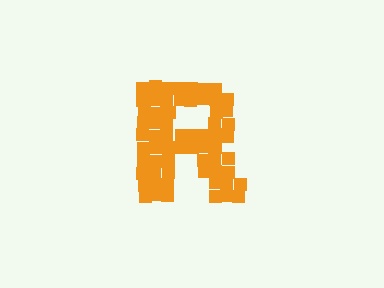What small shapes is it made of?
It is made of small squares.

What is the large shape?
The large shape is the letter R.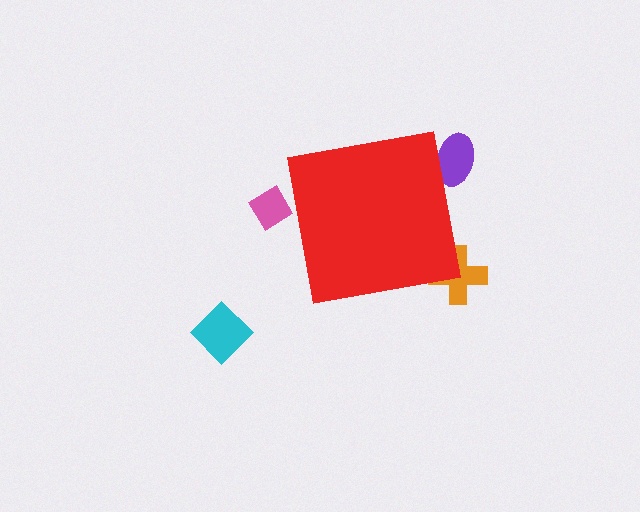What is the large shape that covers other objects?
A red square.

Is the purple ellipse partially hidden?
Yes, the purple ellipse is partially hidden behind the red square.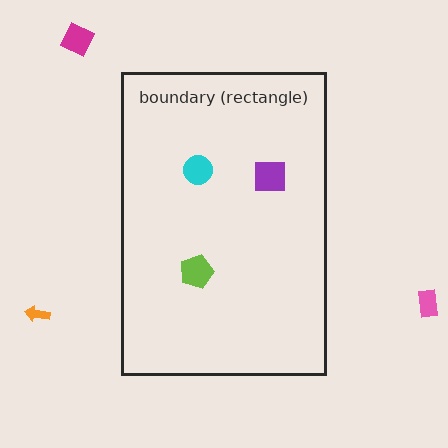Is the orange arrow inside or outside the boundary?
Outside.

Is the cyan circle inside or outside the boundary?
Inside.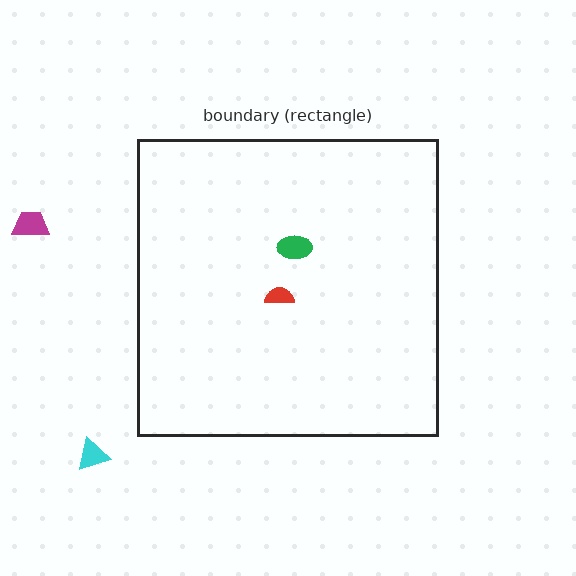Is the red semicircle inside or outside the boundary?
Inside.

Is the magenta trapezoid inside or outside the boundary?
Outside.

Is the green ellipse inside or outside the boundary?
Inside.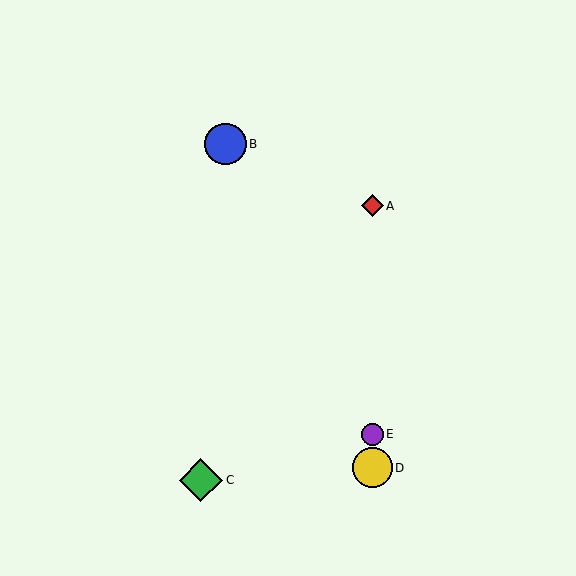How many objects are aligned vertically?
3 objects (A, D, E) are aligned vertically.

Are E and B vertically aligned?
No, E is at x≈372 and B is at x≈225.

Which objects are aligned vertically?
Objects A, D, E are aligned vertically.